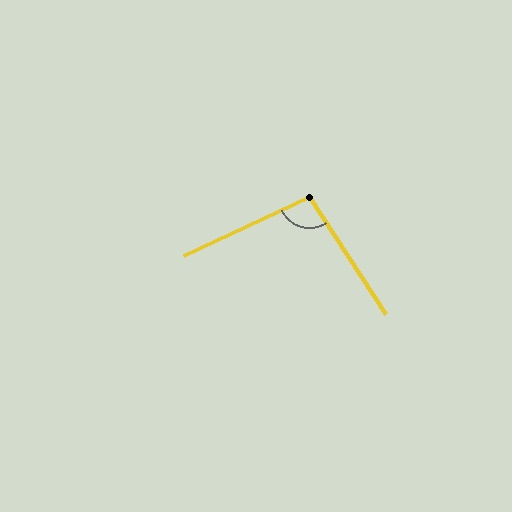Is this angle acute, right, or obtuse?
It is obtuse.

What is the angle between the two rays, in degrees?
Approximately 98 degrees.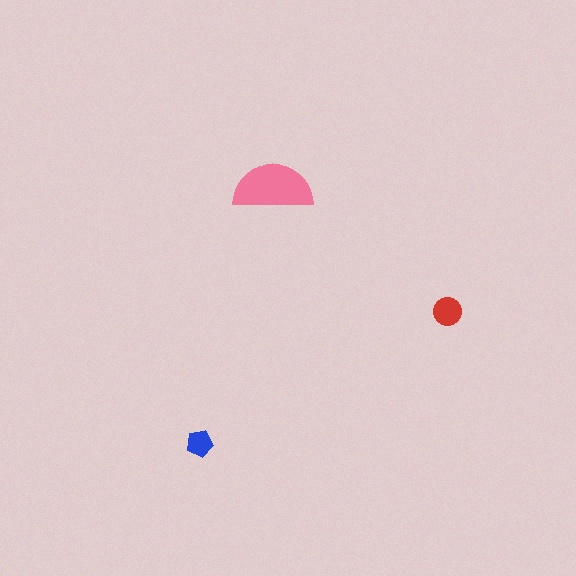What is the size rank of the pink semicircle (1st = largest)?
1st.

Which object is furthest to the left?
The blue pentagon is leftmost.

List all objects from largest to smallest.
The pink semicircle, the red circle, the blue pentagon.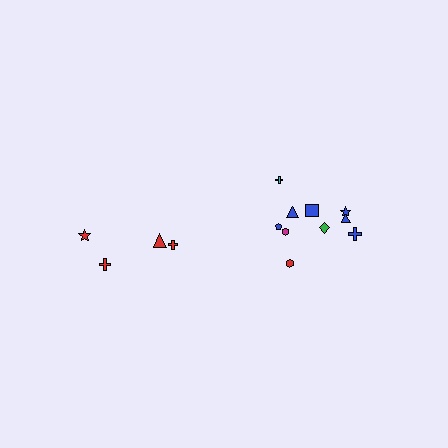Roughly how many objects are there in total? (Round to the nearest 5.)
Roughly 15 objects in total.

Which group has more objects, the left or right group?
The right group.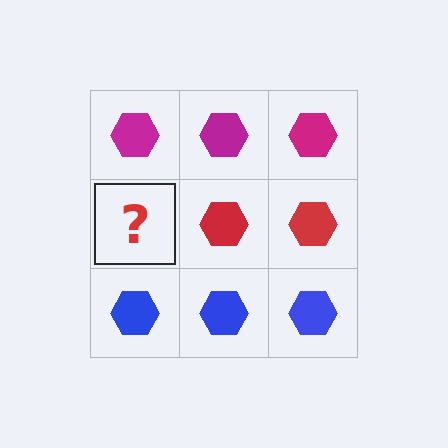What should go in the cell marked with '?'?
The missing cell should contain a red hexagon.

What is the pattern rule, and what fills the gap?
The rule is that each row has a consistent color. The gap should be filled with a red hexagon.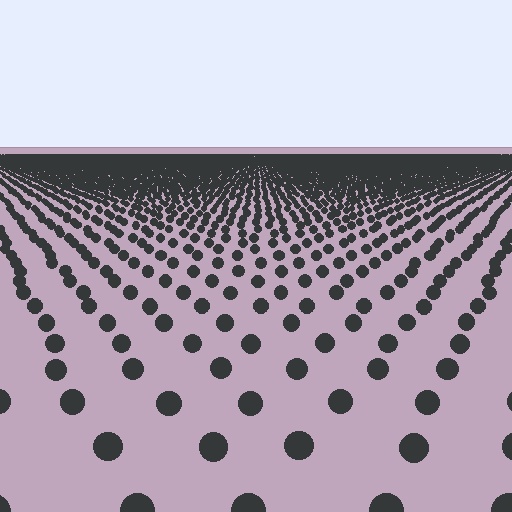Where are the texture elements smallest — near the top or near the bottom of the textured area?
Near the top.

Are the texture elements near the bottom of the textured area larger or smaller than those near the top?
Larger. Near the bottom, elements are closer to the viewer and appear at a bigger on-screen size.